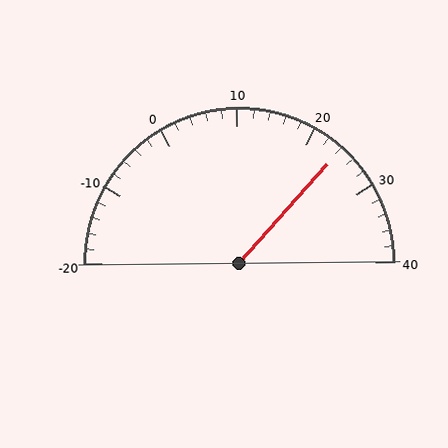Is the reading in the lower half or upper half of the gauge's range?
The reading is in the upper half of the range (-20 to 40).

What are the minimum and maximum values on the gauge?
The gauge ranges from -20 to 40.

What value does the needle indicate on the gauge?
The needle indicates approximately 24.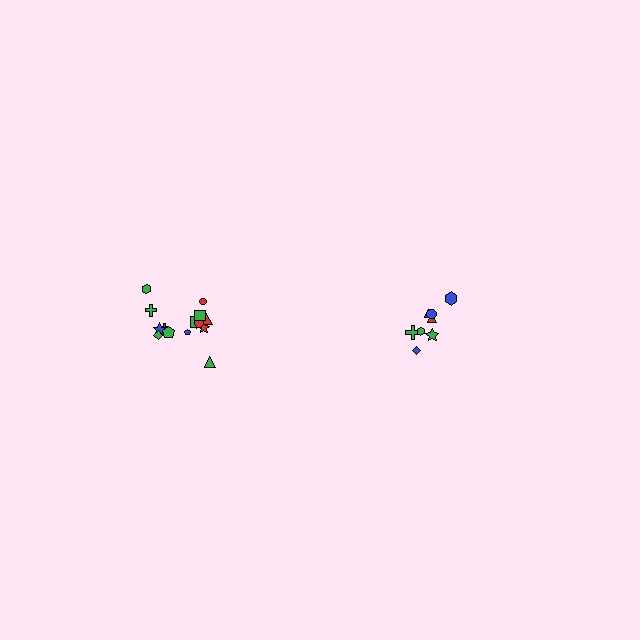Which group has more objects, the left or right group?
The left group.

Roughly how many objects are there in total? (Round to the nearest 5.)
Roughly 25 objects in total.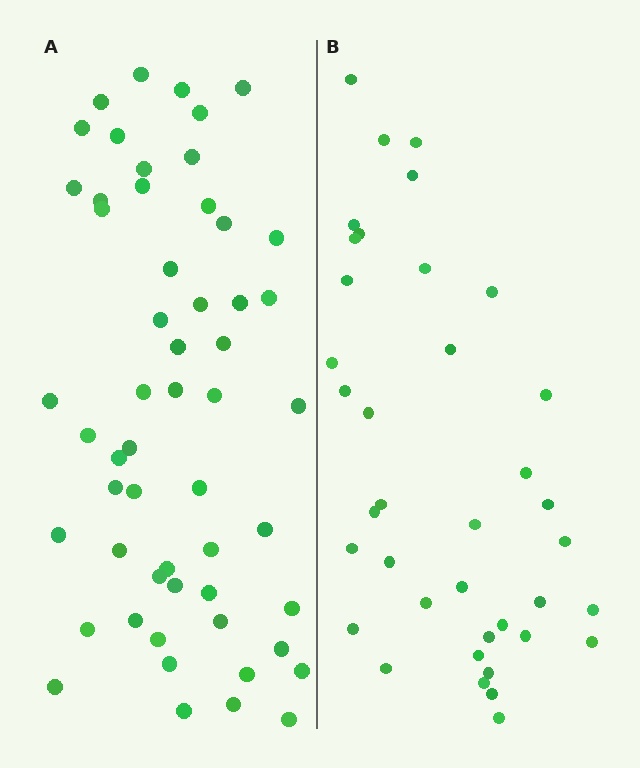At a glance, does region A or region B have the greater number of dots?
Region A (the left region) has more dots.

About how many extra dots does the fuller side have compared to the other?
Region A has approximately 15 more dots than region B.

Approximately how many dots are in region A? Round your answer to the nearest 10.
About 60 dots. (The exact count is 55, which rounds to 60.)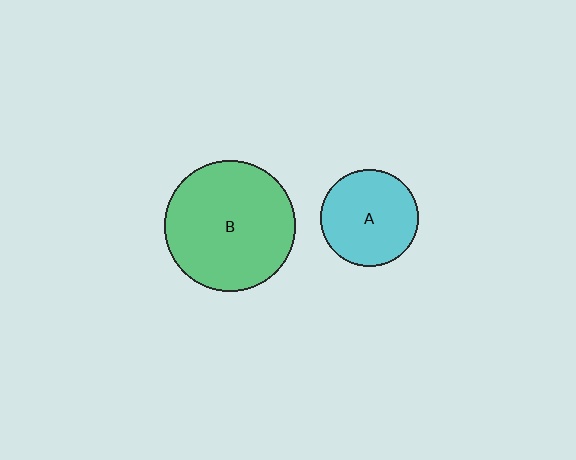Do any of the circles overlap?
No, none of the circles overlap.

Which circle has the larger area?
Circle B (green).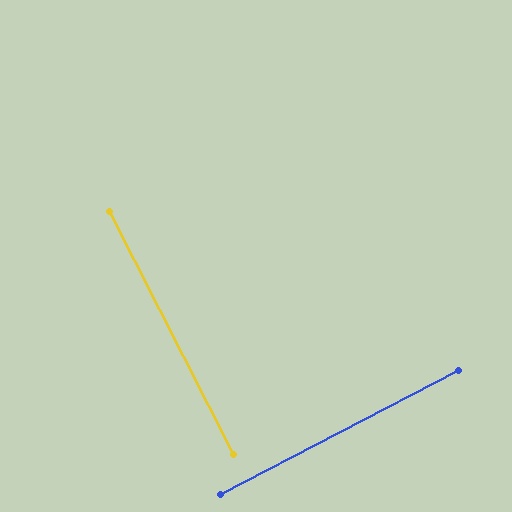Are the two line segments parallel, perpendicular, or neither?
Perpendicular — they meet at approximately 89°.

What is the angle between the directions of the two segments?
Approximately 89 degrees.